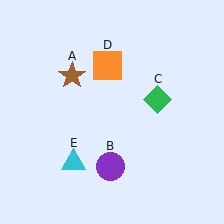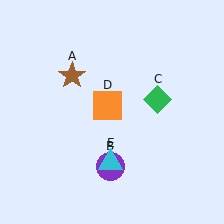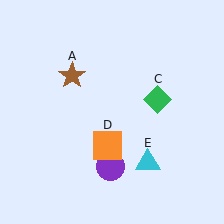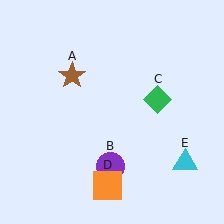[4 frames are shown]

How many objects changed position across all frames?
2 objects changed position: orange square (object D), cyan triangle (object E).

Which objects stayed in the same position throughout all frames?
Brown star (object A) and purple circle (object B) and green diamond (object C) remained stationary.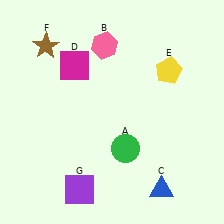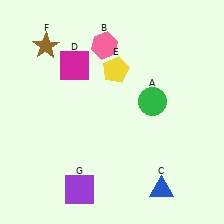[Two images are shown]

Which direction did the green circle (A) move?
The green circle (A) moved up.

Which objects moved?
The objects that moved are: the green circle (A), the yellow pentagon (E).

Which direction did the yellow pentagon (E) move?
The yellow pentagon (E) moved left.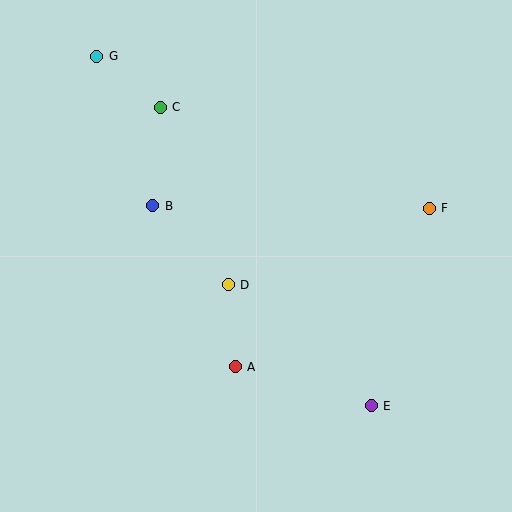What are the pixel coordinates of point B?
Point B is at (153, 206).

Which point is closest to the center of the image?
Point D at (228, 285) is closest to the center.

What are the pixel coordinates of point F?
Point F is at (429, 208).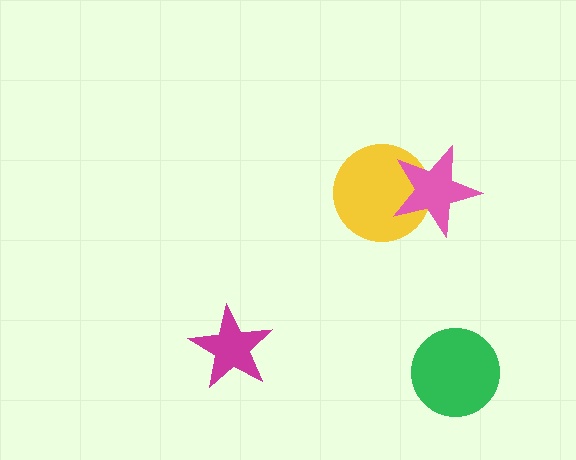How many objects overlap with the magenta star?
0 objects overlap with the magenta star.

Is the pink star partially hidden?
No, no other shape covers it.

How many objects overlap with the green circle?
0 objects overlap with the green circle.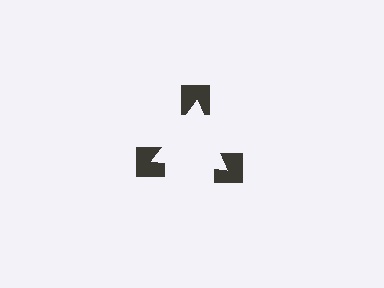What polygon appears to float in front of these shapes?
An illusory triangle — its edges are inferred from the aligned wedge cuts in the notched squares, not physically drawn.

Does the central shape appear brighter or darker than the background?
It typically appears slightly brighter than the background, even though no actual brightness change is drawn.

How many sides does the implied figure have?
3 sides.